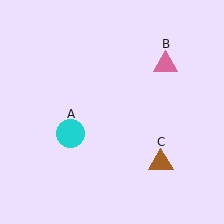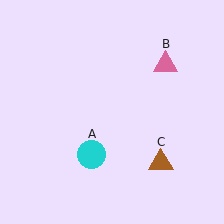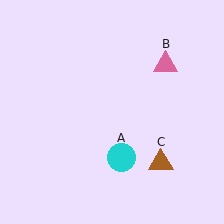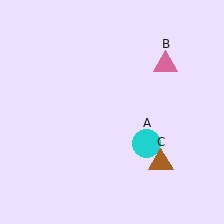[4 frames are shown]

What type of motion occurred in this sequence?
The cyan circle (object A) rotated counterclockwise around the center of the scene.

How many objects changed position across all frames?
1 object changed position: cyan circle (object A).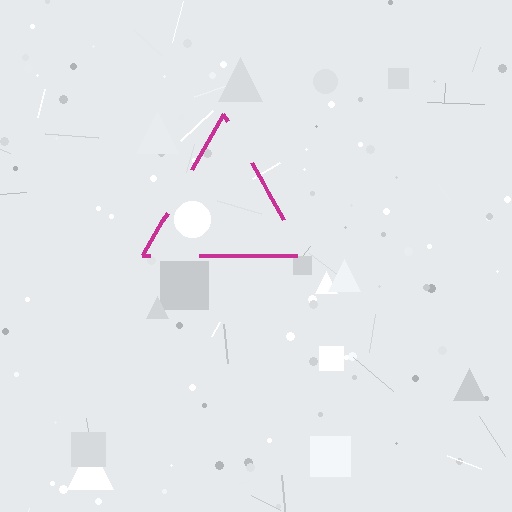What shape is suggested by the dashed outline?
The dashed outline suggests a triangle.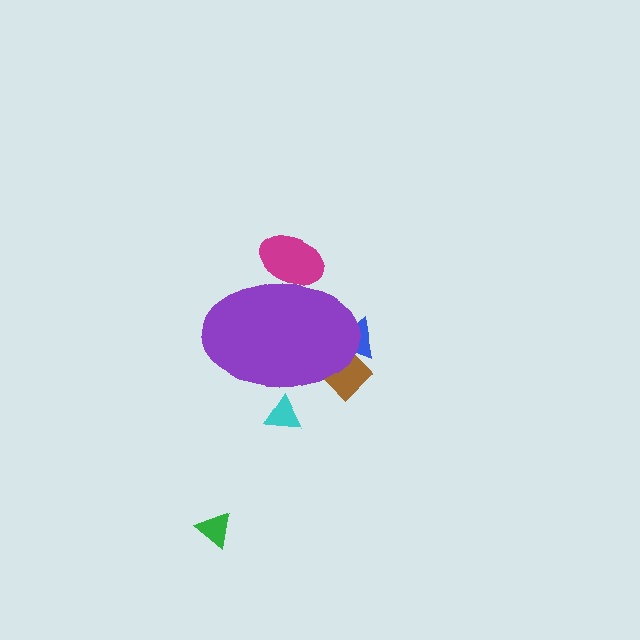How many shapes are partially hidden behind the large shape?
4 shapes are partially hidden.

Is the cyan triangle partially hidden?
Yes, the cyan triangle is partially hidden behind the purple ellipse.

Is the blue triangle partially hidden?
Yes, the blue triangle is partially hidden behind the purple ellipse.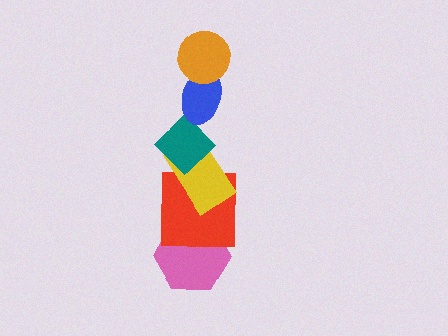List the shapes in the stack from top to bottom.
From top to bottom: the orange circle, the blue ellipse, the teal diamond, the yellow rectangle, the red square, the pink hexagon.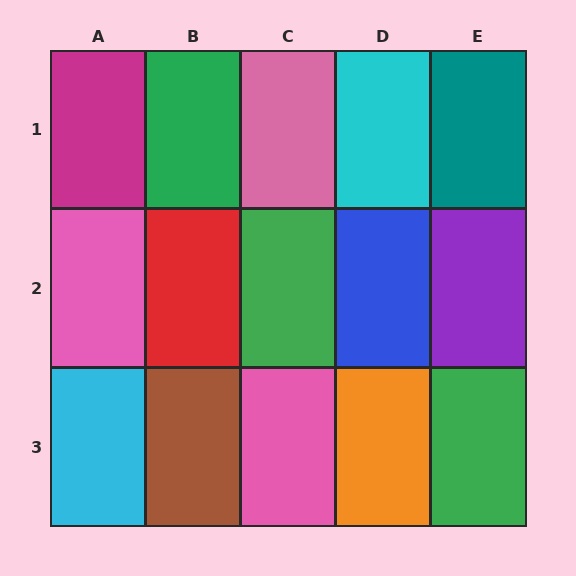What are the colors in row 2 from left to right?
Pink, red, green, blue, purple.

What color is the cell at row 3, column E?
Green.